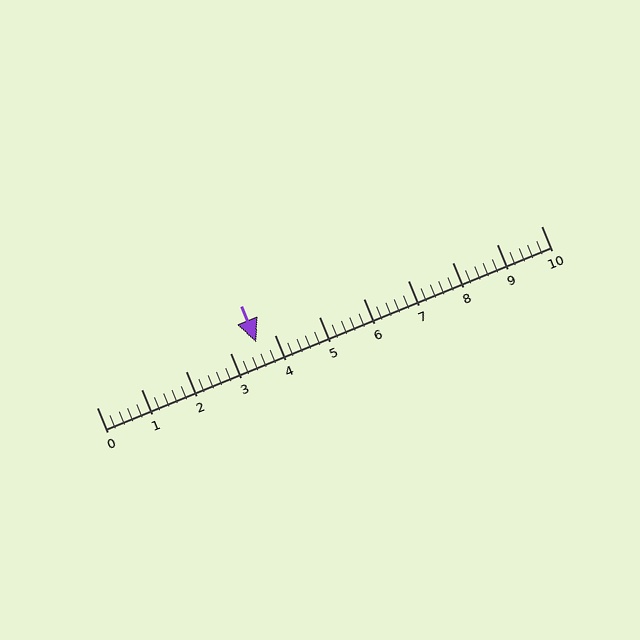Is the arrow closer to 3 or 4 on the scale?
The arrow is closer to 4.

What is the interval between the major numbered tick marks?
The major tick marks are spaced 1 units apart.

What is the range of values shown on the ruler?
The ruler shows values from 0 to 10.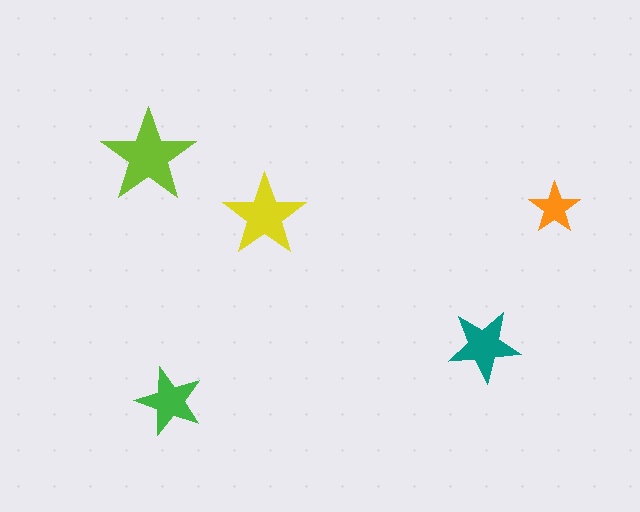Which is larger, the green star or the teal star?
The teal one.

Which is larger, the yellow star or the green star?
The yellow one.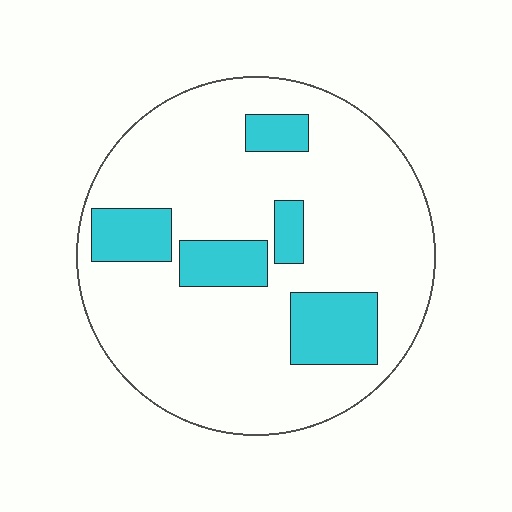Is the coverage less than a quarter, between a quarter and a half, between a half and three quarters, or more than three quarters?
Less than a quarter.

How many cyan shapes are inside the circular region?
5.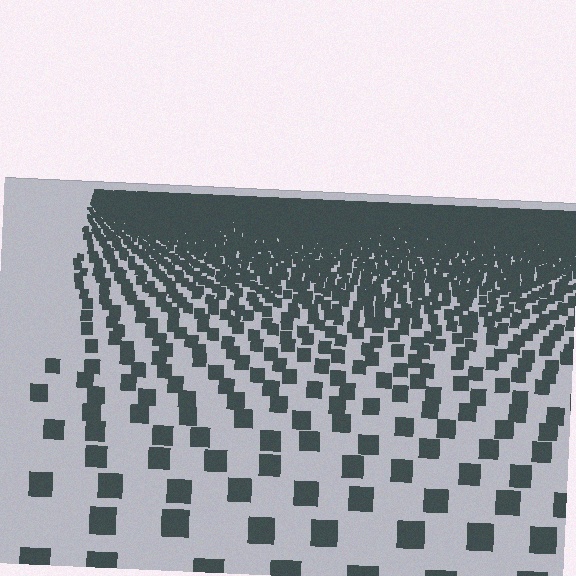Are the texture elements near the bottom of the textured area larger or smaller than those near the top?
Larger. Near the bottom, elements are closer to the viewer and appear at a bigger on-screen size.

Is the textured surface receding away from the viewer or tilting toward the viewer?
The surface is receding away from the viewer. Texture elements get smaller and denser toward the top.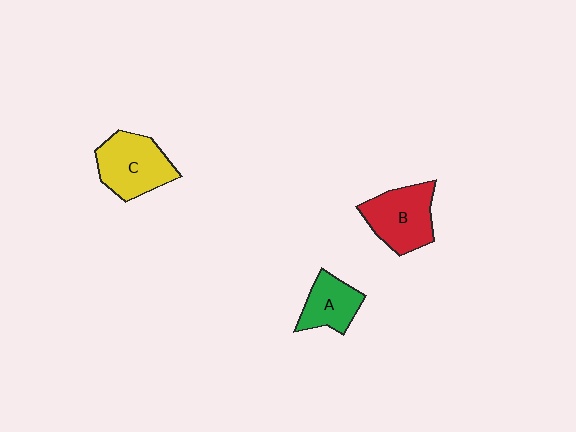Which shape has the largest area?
Shape C (yellow).